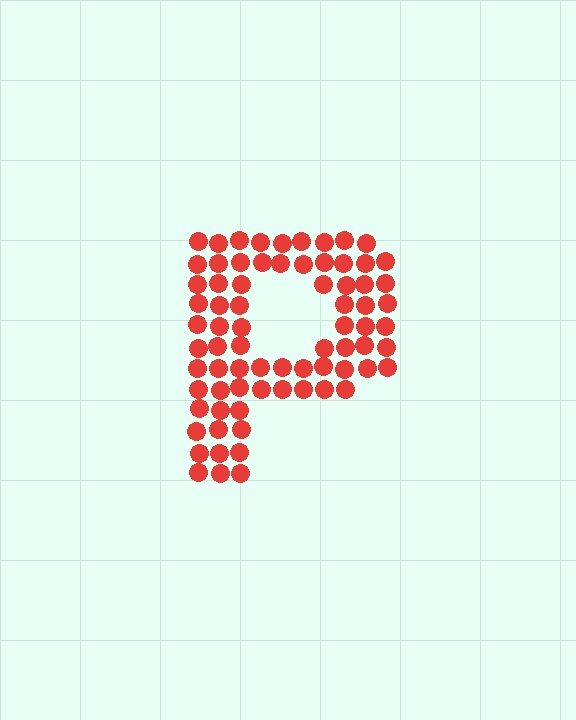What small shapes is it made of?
It is made of small circles.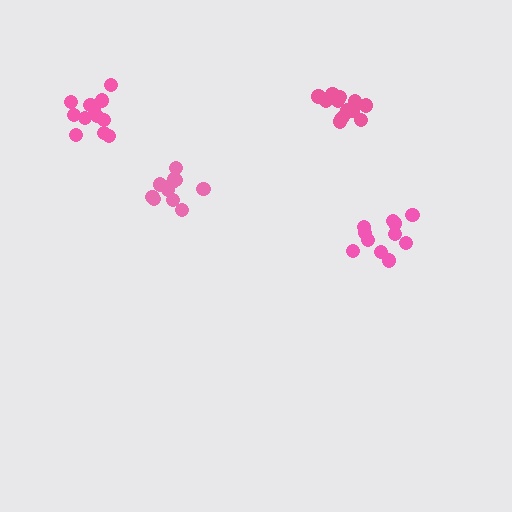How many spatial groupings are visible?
There are 4 spatial groupings.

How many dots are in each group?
Group 1: 12 dots, Group 2: 15 dots, Group 3: 12 dots, Group 4: 11 dots (50 total).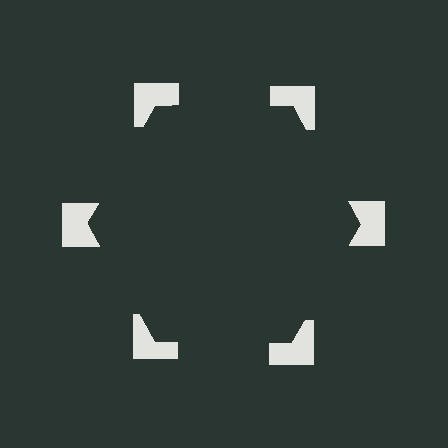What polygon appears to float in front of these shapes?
An illusory hexagon — its edges are inferred from the aligned wedge cuts in the notched squares, not physically drawn.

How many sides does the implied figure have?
6 sides.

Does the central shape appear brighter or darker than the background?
It typically appears slightly darker than the background, even though no actual brightness change is drawn.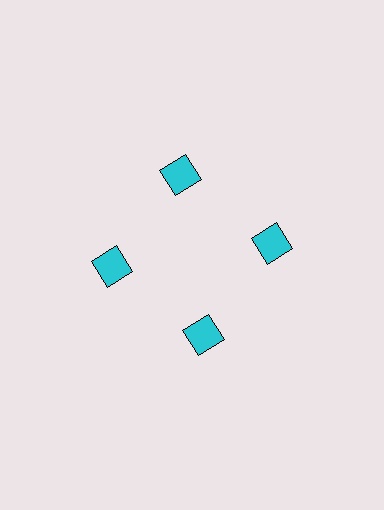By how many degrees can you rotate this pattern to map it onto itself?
The pattern maps onto itself every 90 degrees of rotation.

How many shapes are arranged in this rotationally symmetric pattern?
There are 4 shapes, arranged in 4 groups of 1.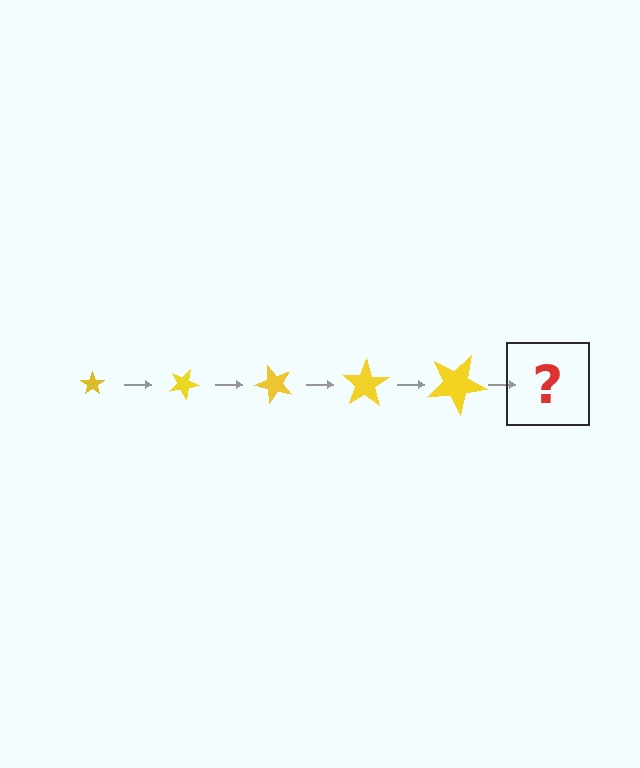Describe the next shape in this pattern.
It should be a star, larger than the previous one and rotated 125 degrees from the start.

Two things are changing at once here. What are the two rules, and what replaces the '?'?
The two rules are that the star grows larger each step and it rotates 25 degrees each step. The '?' should be a star, larger than the previous one and rotated 125 degrees from the start.